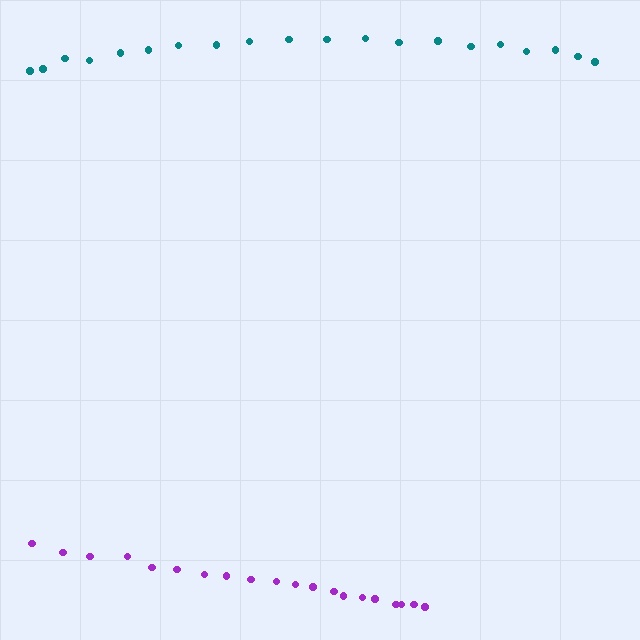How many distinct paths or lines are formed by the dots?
There are 2 distinct paths.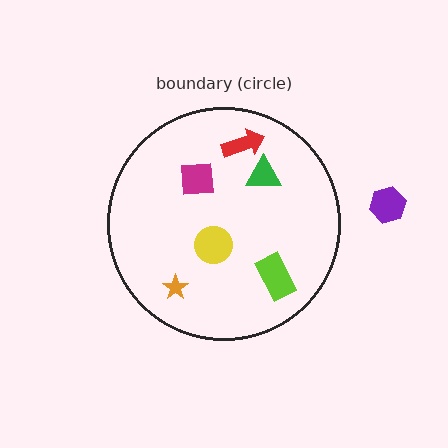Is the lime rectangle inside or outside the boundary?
Inside.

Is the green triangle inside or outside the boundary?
Inside.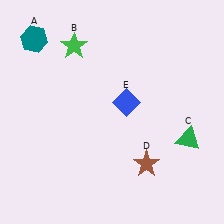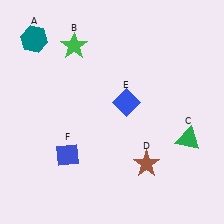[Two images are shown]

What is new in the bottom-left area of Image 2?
A blue diamond (F) was added in the bottom-left area of Image 2.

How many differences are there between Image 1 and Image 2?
There is 1 difference between the two images.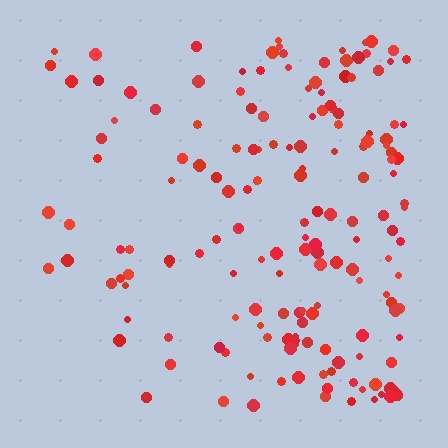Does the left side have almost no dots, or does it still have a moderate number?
Still a moderate number, just noticeably fewer than the right.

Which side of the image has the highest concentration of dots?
The right.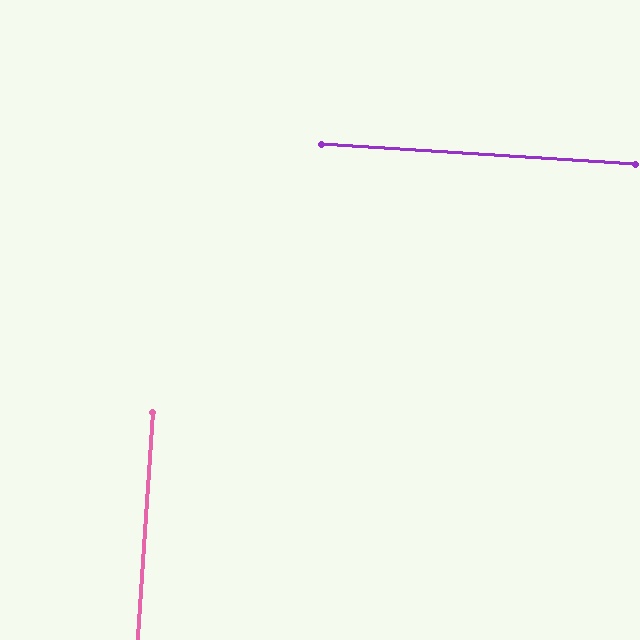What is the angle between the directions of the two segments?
Approximately 90 degrees.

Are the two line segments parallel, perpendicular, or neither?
Perpendicular — they meet at approximately 90°.